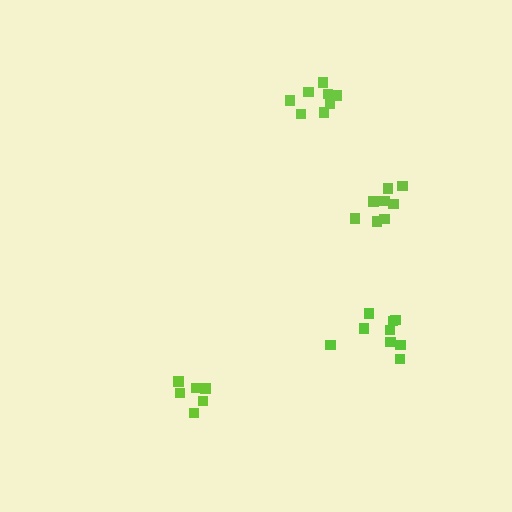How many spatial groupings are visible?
There are 4 spatial groupings.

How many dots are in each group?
Group 1: 6 dots, Group 2: 8 dots, Group 3: 8 dots, Group 4: 9 dots (31 total).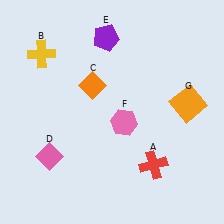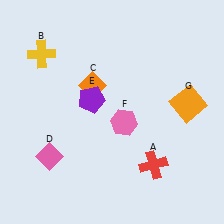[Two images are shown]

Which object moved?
The purple pentagon (E) moved down.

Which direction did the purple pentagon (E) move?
The purple pentagon (E) moved down.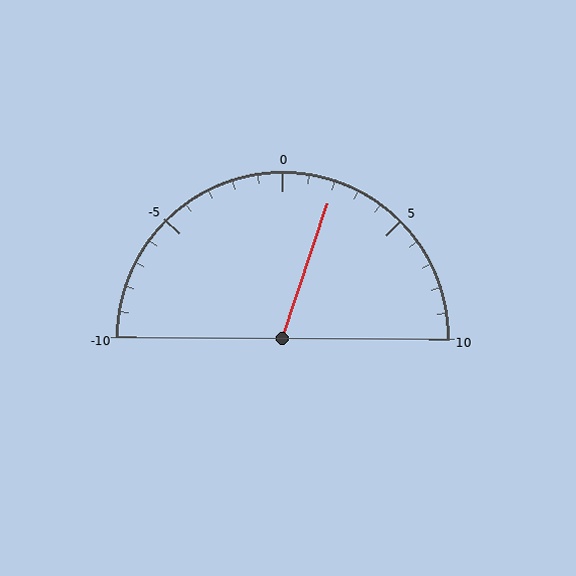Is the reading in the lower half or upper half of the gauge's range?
The reading is in the upper half of the range (-10 to 10).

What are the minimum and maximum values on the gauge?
The gauge ranges from -10 to 10.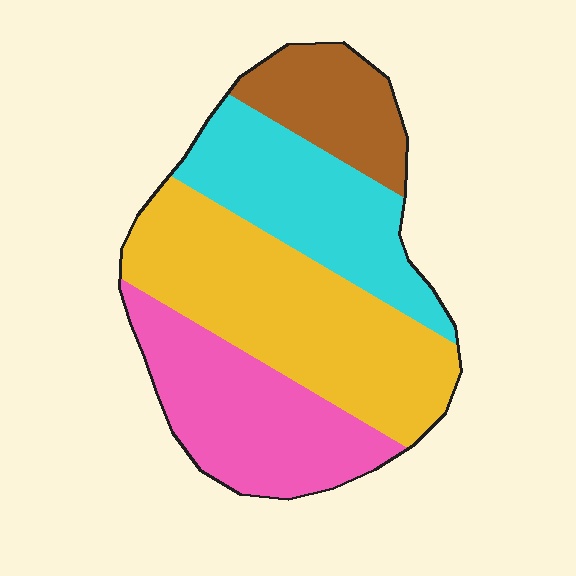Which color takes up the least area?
Brown, at roughly 15%.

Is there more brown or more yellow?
Yellow.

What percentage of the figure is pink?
Pink takes up about one quarter (1/4) of the figure.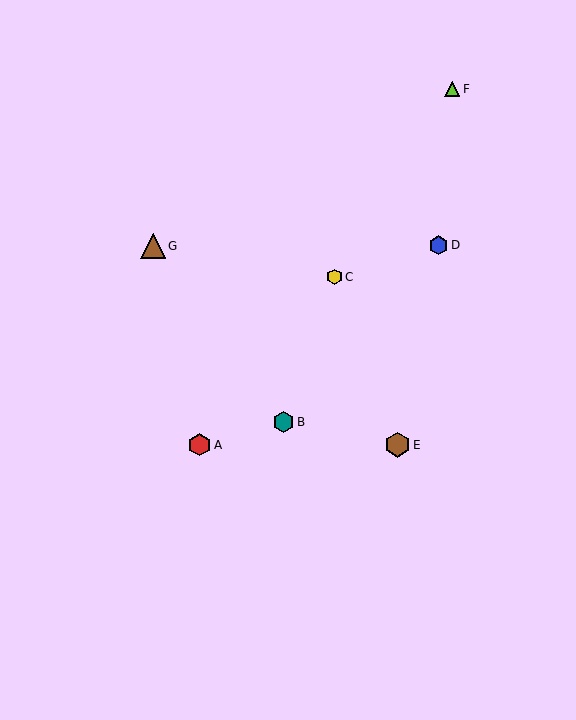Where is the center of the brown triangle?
The center of the brown triangle is at (153, 246).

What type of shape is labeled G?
Shape G is a brown triangle.